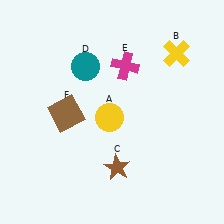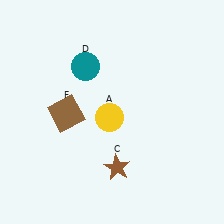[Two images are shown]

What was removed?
The yellow cross (B), the magenta cross (E) were removed in Image 2.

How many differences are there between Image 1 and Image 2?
There are 2 differences between the two images.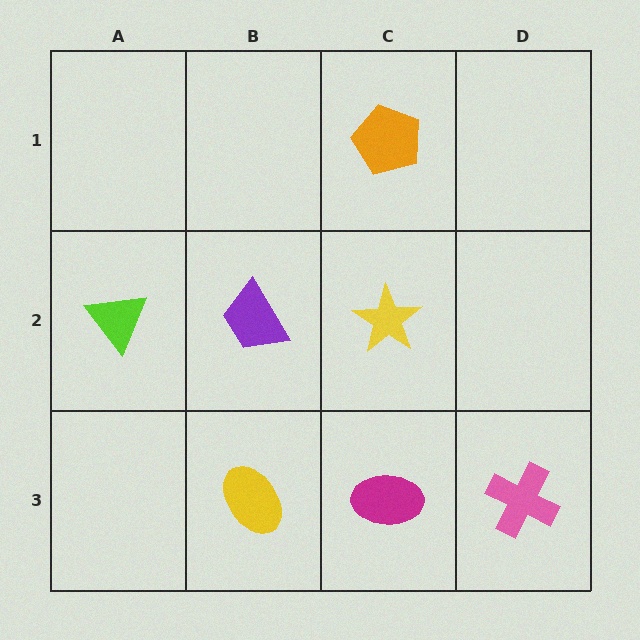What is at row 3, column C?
A magenta ellipse.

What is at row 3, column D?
A pink cross.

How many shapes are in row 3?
3 shapes.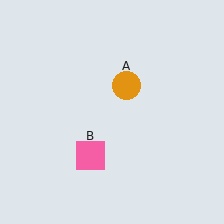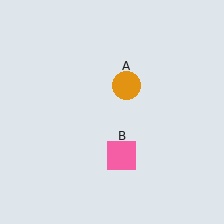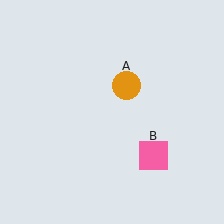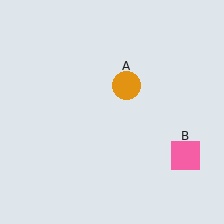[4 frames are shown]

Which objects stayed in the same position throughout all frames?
Orange circle (object A) remained stationary.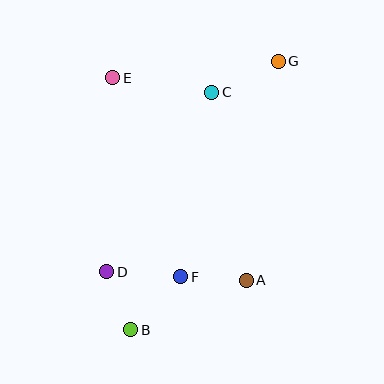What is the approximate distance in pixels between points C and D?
The distance between C and D is approximately 208 pixels.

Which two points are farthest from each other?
Points B and G are farthest from each other.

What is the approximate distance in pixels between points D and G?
The distance between D and G is approximately 272 pixels.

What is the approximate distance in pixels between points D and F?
The distance between D and F is approximately 74 pixels.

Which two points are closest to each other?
Points B and D are closest to each other.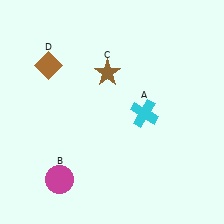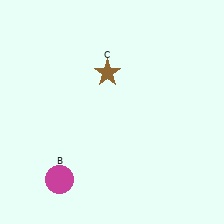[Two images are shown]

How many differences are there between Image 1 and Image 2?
There are 2 differences between the two images.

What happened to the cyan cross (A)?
The cyan cross (A) was removed in Image 2. It was in the bottom-right area of Image 1.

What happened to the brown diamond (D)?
The brown diamond (D) was removed in Image 2. It was in the top-left area of Image 1.